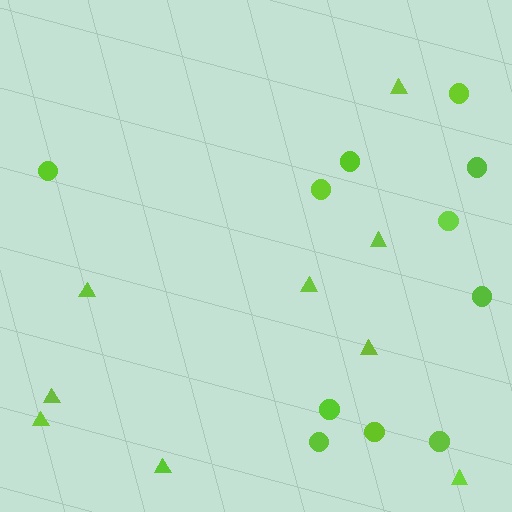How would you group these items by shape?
There are 2 groups: one group of triangles (9) and one group of circles (11).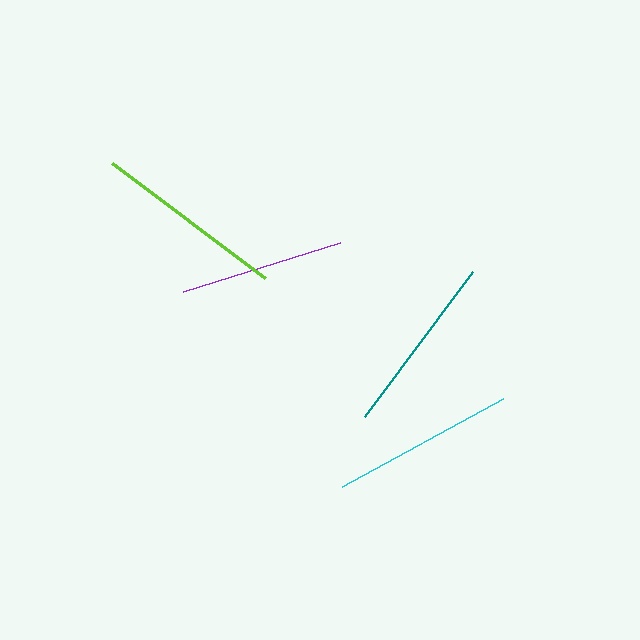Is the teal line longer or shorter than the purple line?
The teal line is longer than the purple line.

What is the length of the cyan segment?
The cyan segment is approximately 183 pixels long.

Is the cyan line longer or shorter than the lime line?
The lime line is longer than the cyan line.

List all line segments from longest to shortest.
From longest to shortest: lime, cyan, teal, purple.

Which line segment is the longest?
The lime line is the longest at approximately 191 pixels.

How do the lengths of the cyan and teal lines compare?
The cyan and teal lines are approximately the same length.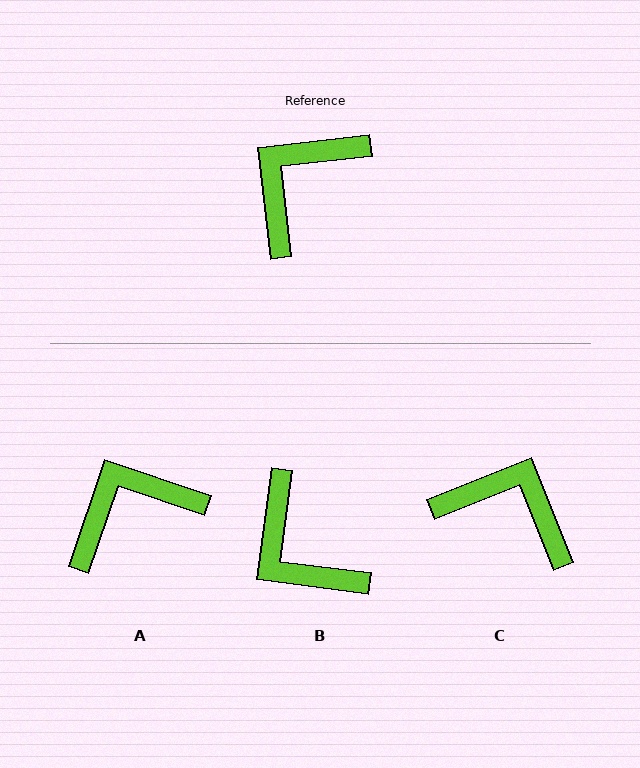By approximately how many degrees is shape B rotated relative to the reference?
Approximately 76 degrees counter-clockwise.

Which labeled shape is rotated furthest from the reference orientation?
B, about 76 degrees away.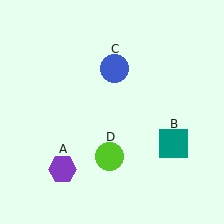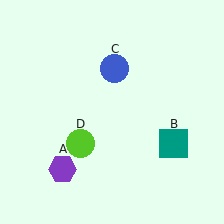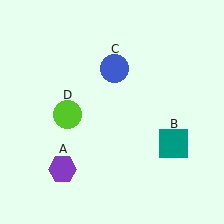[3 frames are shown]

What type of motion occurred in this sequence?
The lime circle (object D) rotated clockwise around the center of the scene.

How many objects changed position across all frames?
1 object changed position: lime circle (object D).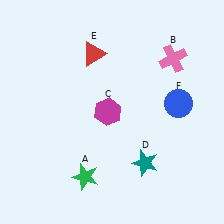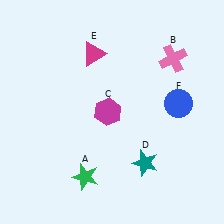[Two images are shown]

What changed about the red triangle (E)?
In Image 1, E is red. In Image 2, it changed to magenta.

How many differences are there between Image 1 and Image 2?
There is 1 difference between the two images.